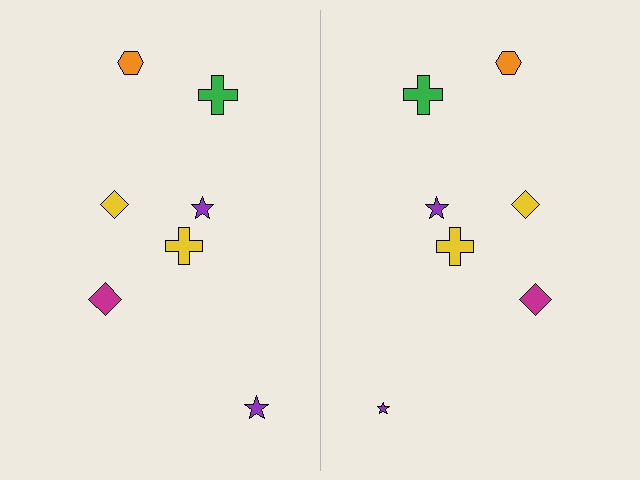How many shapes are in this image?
There are 14 shapes in this image.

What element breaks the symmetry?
The purple star on the right side has a different size than its mirror counterpart.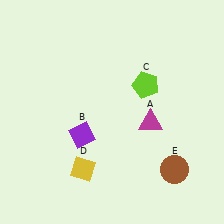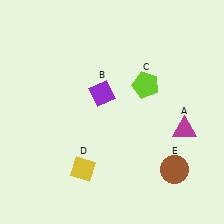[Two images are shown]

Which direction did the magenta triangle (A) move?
The magenta triangle (A) moved right.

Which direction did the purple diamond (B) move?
The purple diamond (B) moved up.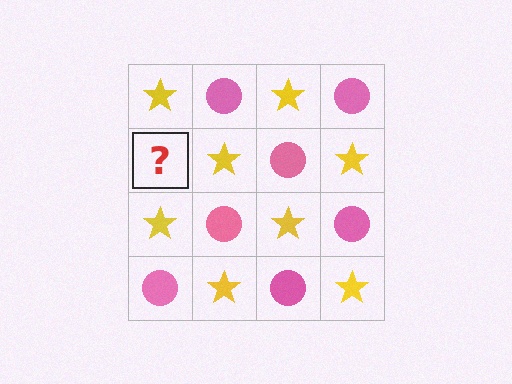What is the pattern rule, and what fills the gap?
The rule is that it alternates yellow star and pink circle in a checkerboard pattern. The gap should be filled with a pink circle.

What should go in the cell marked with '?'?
The missing cell should contain a pink circle.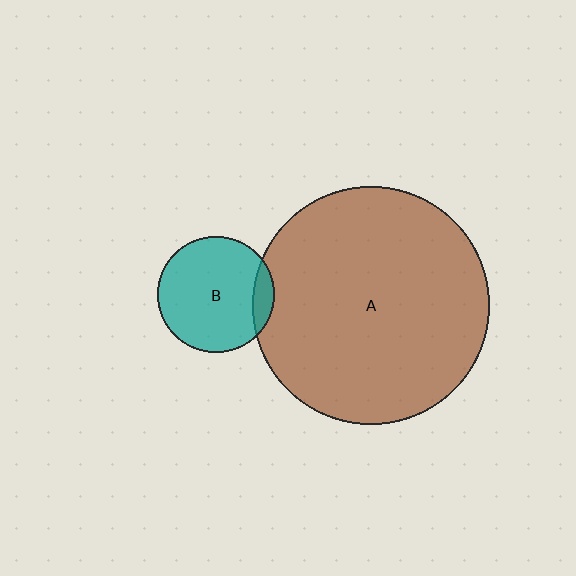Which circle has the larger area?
Circle A (brown).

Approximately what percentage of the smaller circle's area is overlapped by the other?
Approximately 10%.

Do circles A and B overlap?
Yes.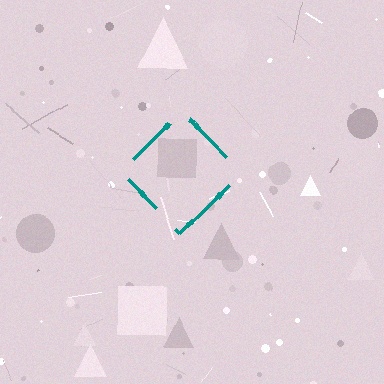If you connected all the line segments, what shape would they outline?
They would outline a diamond.